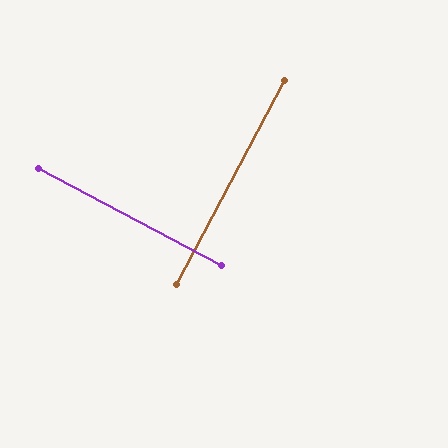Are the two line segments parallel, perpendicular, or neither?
Perpendicular — they meet at approximately 90°.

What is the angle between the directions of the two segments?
Approximately 90 degrees.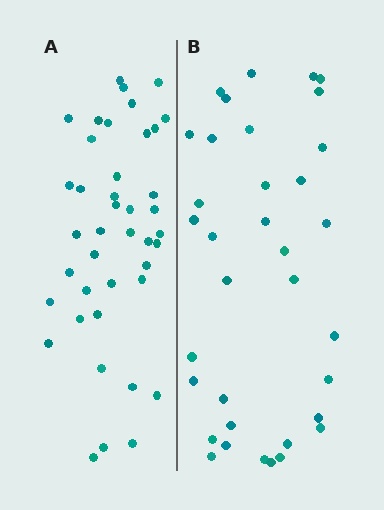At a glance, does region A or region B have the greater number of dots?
Region A (the left region) has more dots.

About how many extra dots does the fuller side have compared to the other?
Region A has about 6 more dots than region B.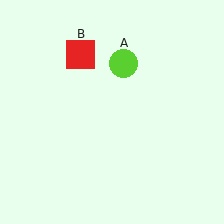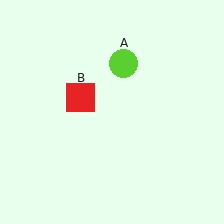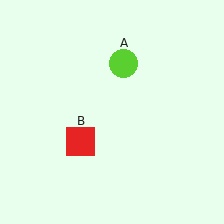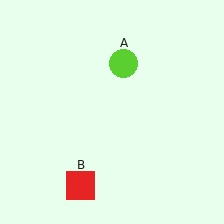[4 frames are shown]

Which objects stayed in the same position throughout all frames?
Lime circle (object A) remained stationary.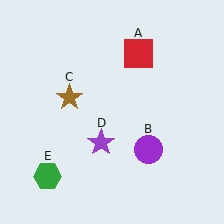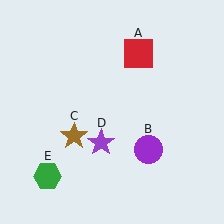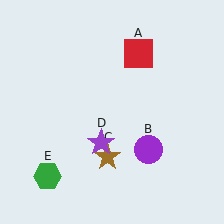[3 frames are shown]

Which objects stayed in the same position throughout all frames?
Red square (object A) and purple circle (object B) and purple star (object D) and green hexagon (object E) remained stationary.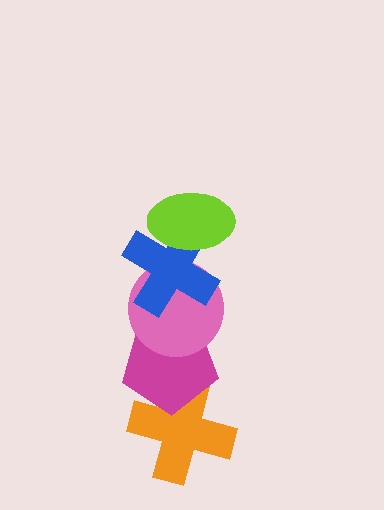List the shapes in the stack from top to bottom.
From top to bottom: the lime ellipse, the blue cross, the pink circle, the magenta pentagon, the orange cross.